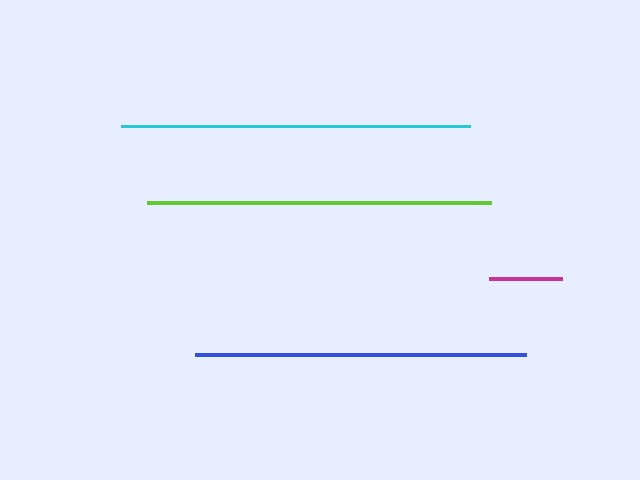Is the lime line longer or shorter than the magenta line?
The lime line is longer than the magenta line.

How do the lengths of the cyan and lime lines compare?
The cyan and lime lines are approximately the same length.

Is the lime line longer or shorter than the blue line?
The lime line is longer than the blue line.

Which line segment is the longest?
The cyan line is the longest at approximately 349 pixels.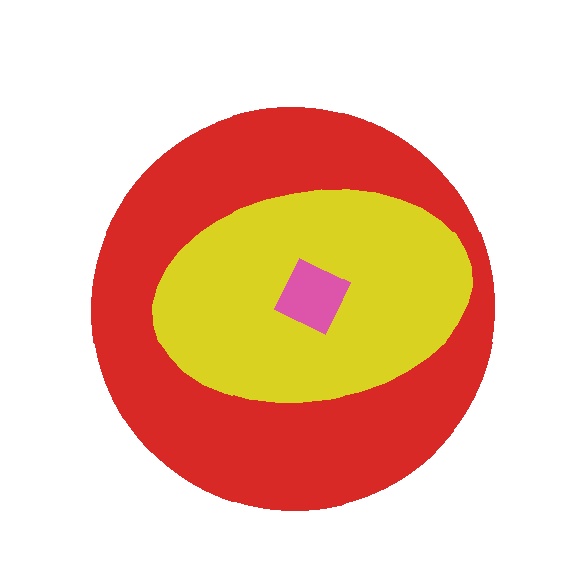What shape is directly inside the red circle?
The yellow ellipse.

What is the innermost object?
The pink diamond.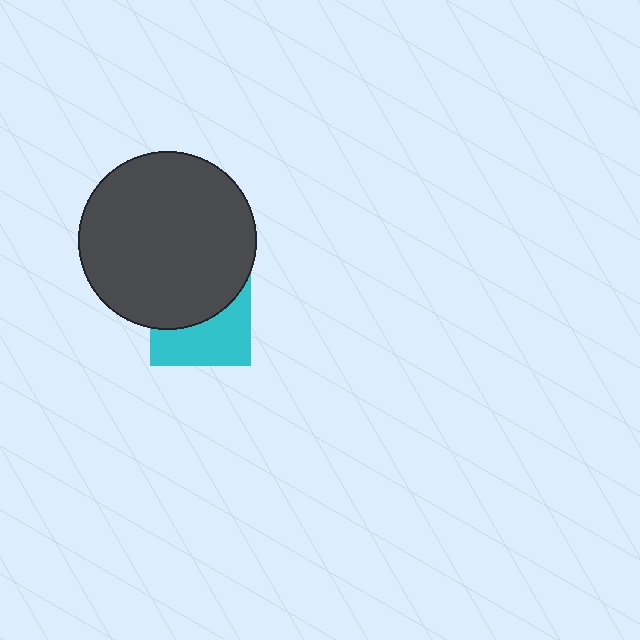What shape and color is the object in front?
The object in front is a dark gray circle.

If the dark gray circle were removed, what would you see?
You would see the complete cyan square.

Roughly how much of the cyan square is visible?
About half of it is visible (roughly 49%).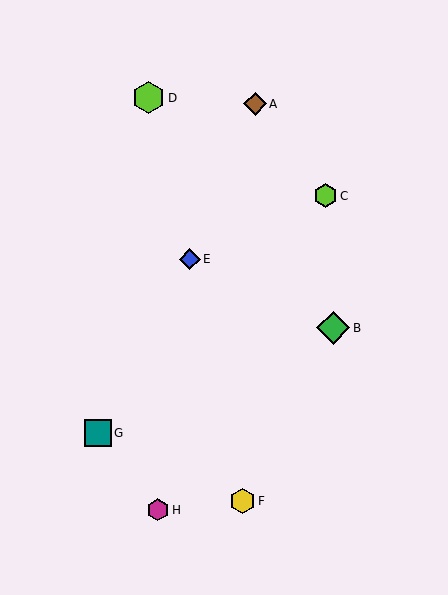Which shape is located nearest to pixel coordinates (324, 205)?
The lime hexagon (labeled C) at (325, 196) is nearest to that location.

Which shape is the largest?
The green diamond (labeled B) is the largest.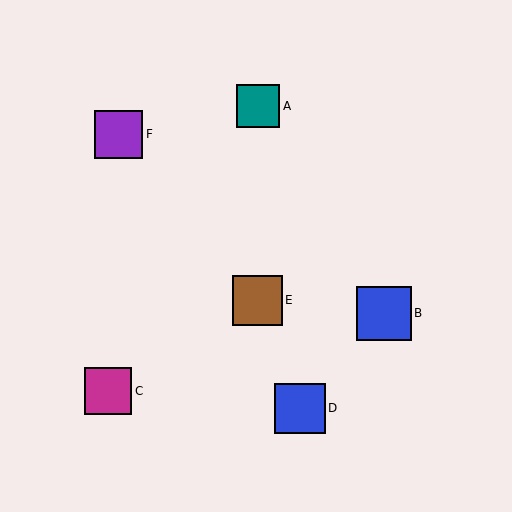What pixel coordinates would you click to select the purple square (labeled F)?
Click at (119, 134) to select the purple square F.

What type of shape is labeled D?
Shape D is a blue square.